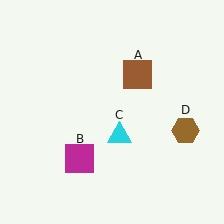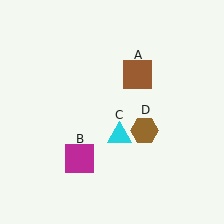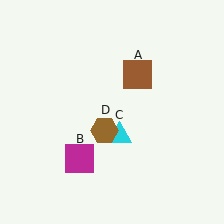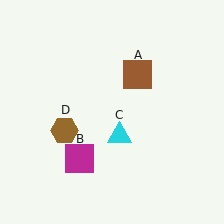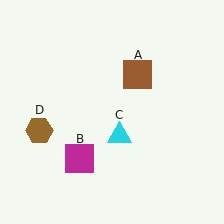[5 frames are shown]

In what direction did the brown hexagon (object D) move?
The brown hexagon (object D) moved left.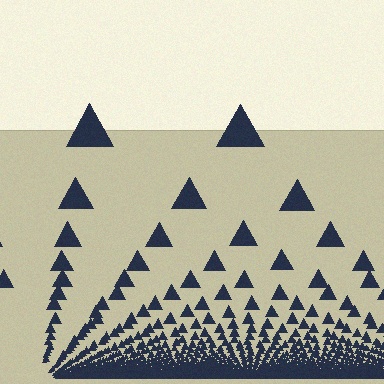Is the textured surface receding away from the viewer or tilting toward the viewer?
The surface appears to tilt toward the viewer. Texture elements get larger and sparser toward the top.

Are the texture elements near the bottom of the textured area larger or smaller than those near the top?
Smaller. The gradient is inverted — elements near the bottom are smaller and denser.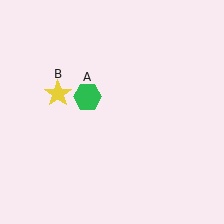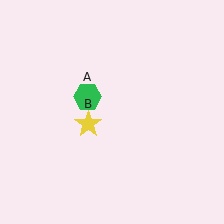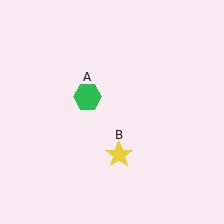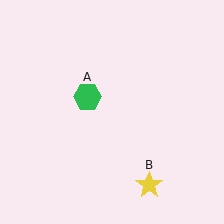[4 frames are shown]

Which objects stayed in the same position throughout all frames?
Green hexagon (object A) remained stationary.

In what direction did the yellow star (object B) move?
The yellow star (object B) moved down and to the right.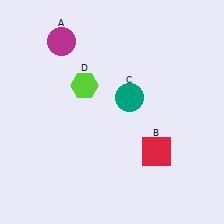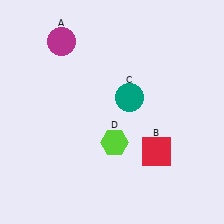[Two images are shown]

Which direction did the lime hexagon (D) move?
The lime hexagon (D) moved down.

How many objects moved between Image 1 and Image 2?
1 object moved between the two images.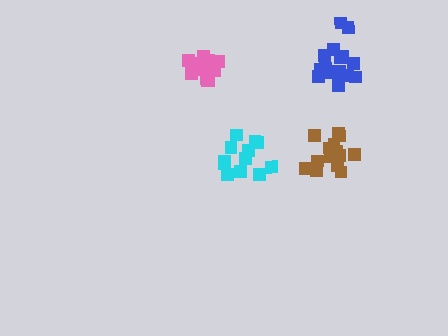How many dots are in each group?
Group 1: 13 dots, Group 2: 15 dots, Group 3: 12 dots, Group 4: 18 dots (58 total).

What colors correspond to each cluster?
The clusters are colored: pink, brown, cyan, blue.